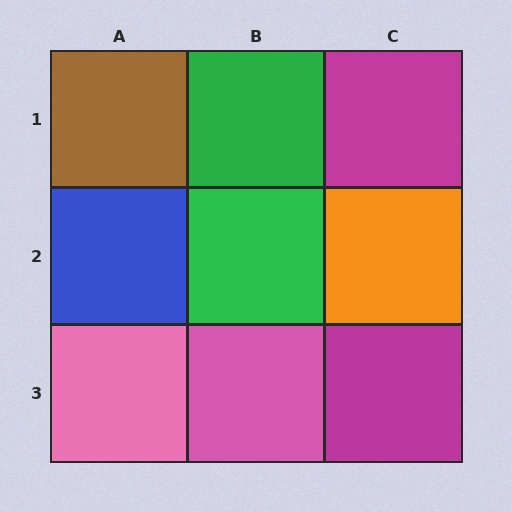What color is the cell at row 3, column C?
Magenta.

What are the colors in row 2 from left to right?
Blue, green, orange.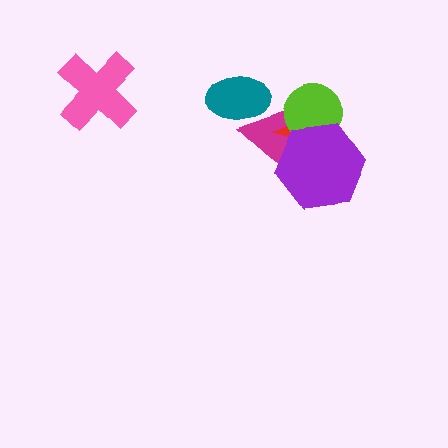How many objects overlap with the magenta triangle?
4 objects overlap with the magenta triangle.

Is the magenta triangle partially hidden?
Yes, it is partially covered by another shape.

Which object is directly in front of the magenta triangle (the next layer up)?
The red star is directly in front of the magenta triangle.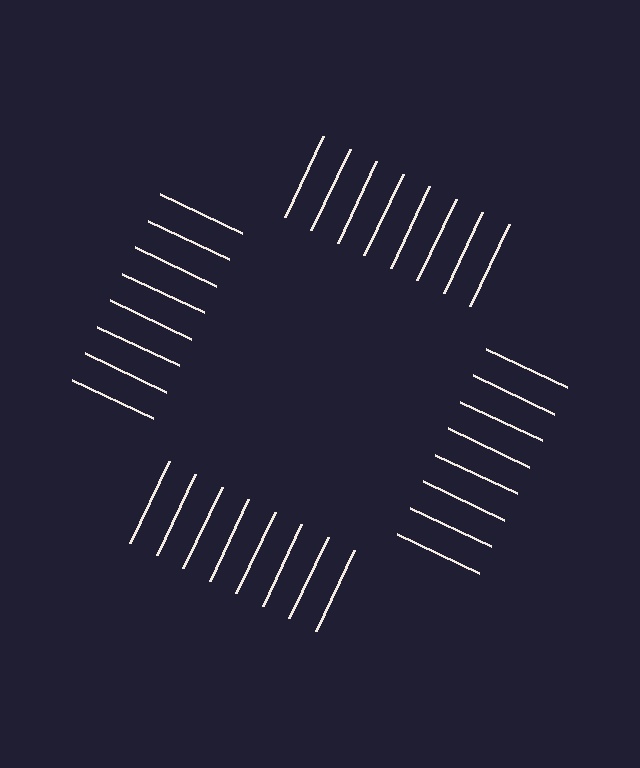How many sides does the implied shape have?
4 sides — the line-ends trace a square.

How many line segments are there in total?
32 — 8 along each of the 4 edges.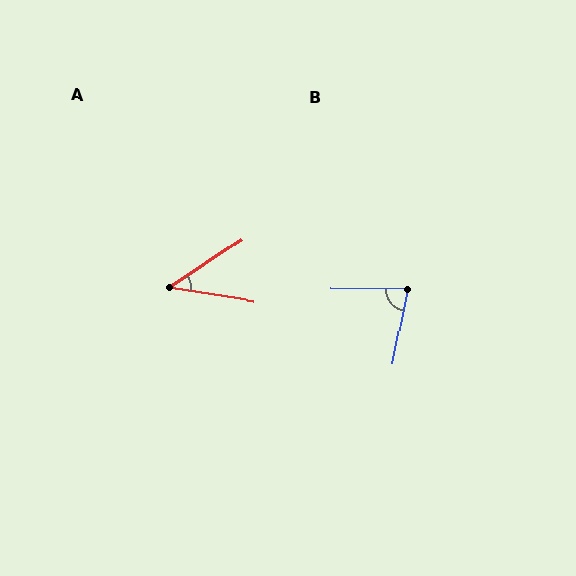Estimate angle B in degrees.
Approximately 80 degrees.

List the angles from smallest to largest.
A (42°), B (80°).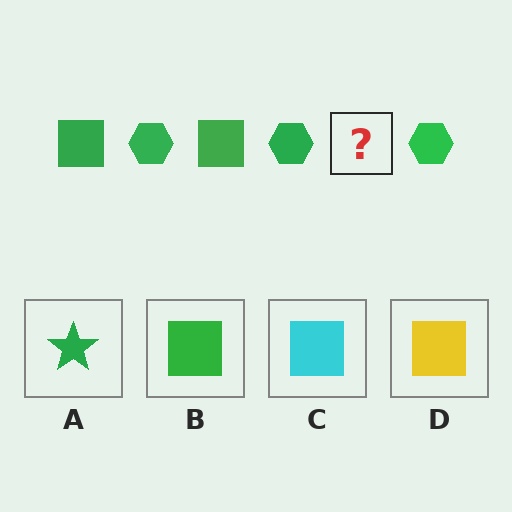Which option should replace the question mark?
Option B.